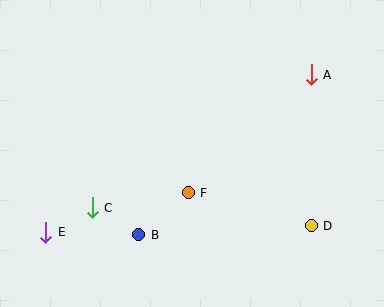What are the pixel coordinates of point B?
Point B is at (139, 235).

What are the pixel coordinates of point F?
Point F is at (188, 193).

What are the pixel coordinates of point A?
Point A is at (311, 75).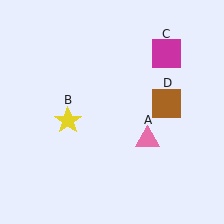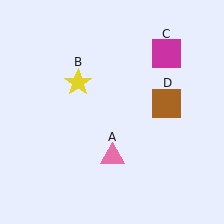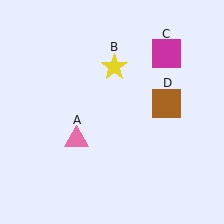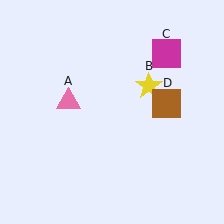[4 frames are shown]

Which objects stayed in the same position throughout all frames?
Magenta square (object C) and brown square (object D) remained stationary.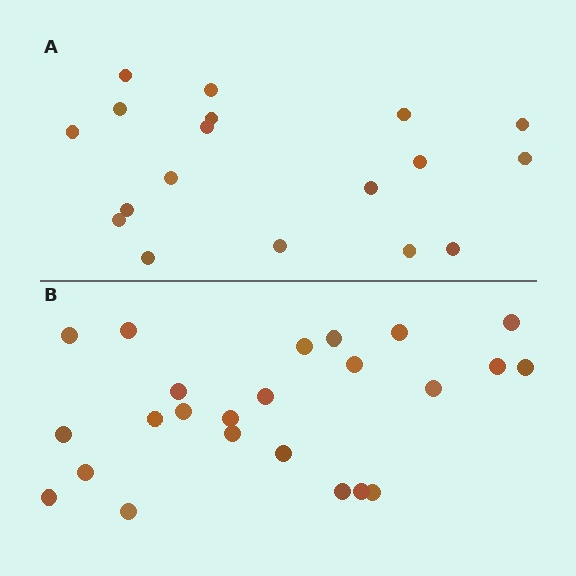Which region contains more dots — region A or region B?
Region B (the bottom region) has more dots.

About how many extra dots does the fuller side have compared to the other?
Region B has about 6 more dots than region A.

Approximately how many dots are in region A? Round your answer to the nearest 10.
About 20 dots. (The exact count is 18, which rounds to 20.)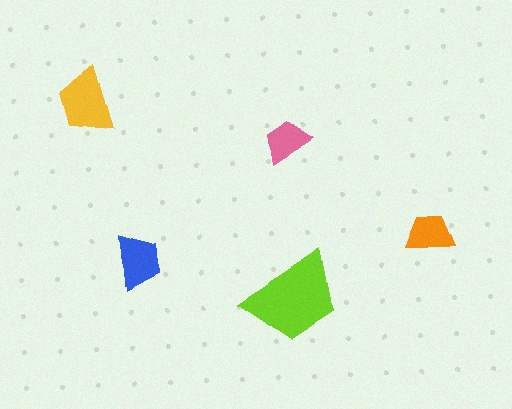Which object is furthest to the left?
The yellow trapezoid is leftmost.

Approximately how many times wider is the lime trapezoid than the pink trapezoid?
About 2 times wider.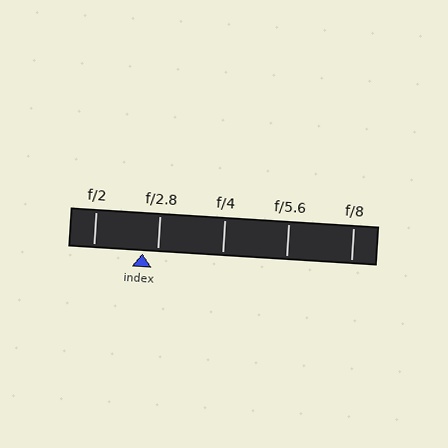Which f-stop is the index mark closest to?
The index mark is closest to f/2.8.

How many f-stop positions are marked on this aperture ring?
There are 5 f-stop positions marked.